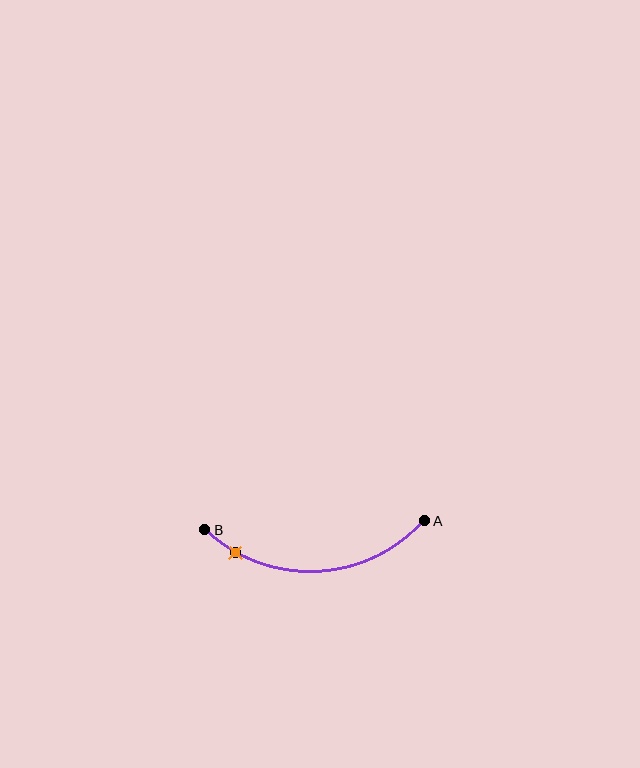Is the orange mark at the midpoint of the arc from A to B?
No. The orange mark lies on the arc but is closer to endpoint B. The arc midpoint would be at the point on the curve equidistant along the arc from both A and B.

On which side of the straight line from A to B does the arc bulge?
The arc bulges below the straight line connecting A and B.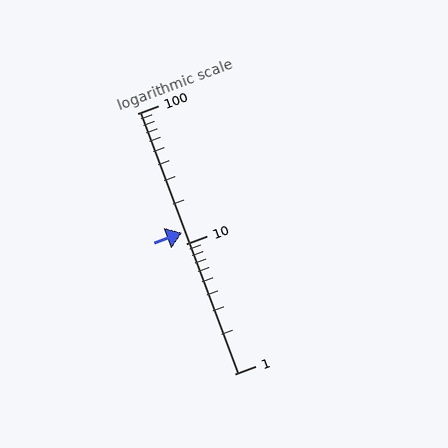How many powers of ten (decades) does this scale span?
The scale spans 2 decades, from 1 to 100.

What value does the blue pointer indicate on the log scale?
The pointer indicates approximately 12.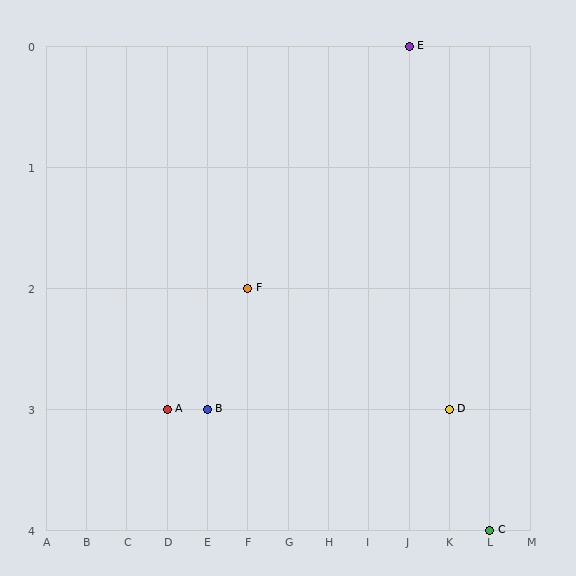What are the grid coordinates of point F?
Point F is at grid coordinates (F, 2).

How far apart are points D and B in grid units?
Points D and B are 6 columns apart.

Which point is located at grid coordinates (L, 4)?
Point C is at (L, 4).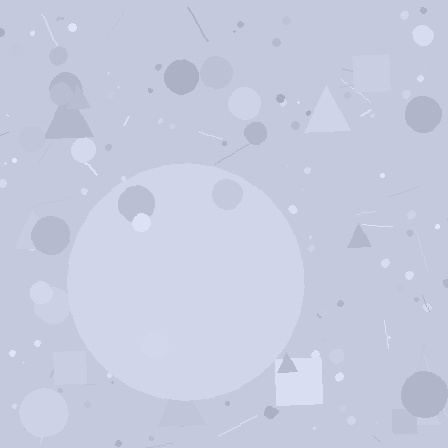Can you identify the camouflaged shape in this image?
The camouflaged shape is a circle.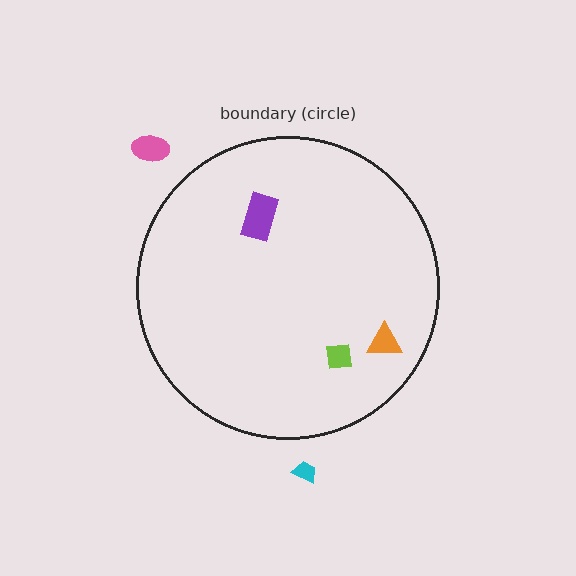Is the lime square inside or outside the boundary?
Inside.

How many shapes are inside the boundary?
3 inside, 2 outside.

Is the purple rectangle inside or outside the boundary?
Inside.